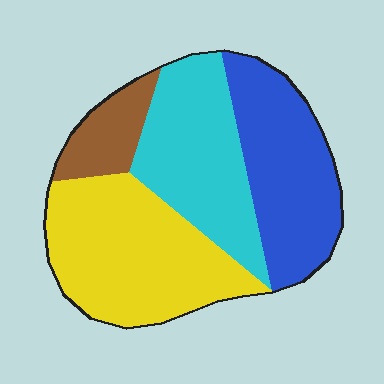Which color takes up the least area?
Brown, at roughly 10%.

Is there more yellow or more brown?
Yellow.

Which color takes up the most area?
Yellow, at roughly 35%.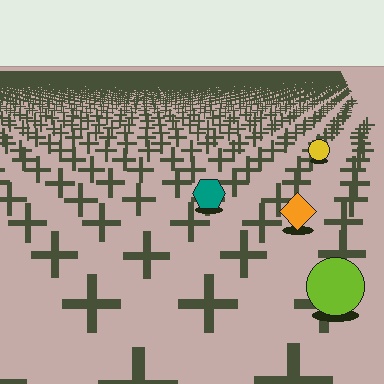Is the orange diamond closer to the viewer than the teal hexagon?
Yes. The orange diamond is closer — you can tell from the texture gradient: the ground texture is coarser near it.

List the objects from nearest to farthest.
From nearest to farthest: the lime circle, the orange diamond, the teal hexagon, the yellow circle.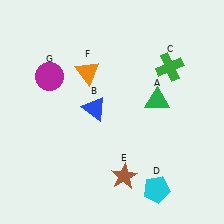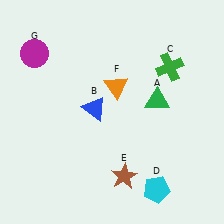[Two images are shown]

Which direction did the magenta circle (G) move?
The magenta circle (G) moved up.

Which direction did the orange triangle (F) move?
The orange triangle (F) moved right.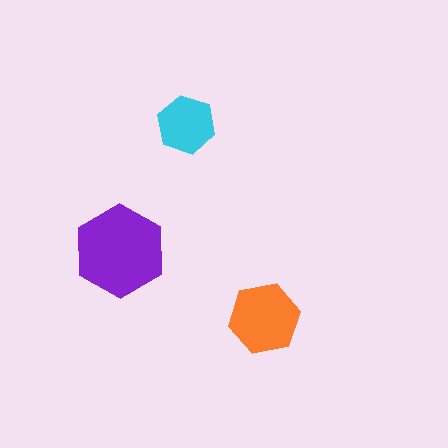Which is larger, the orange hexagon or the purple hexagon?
The purple one.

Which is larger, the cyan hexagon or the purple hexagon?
The purple one.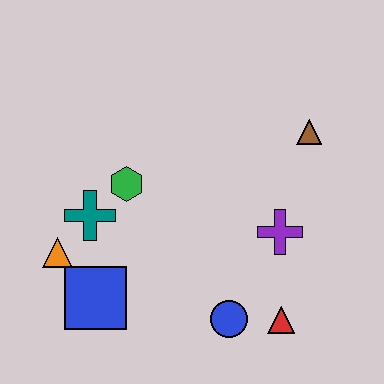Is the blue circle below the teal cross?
Yes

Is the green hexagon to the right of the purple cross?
No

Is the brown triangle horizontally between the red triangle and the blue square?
No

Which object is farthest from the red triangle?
The orange triangle is farthest from the red triangle.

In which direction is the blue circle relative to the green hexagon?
The blue circle is below the green hexagon.